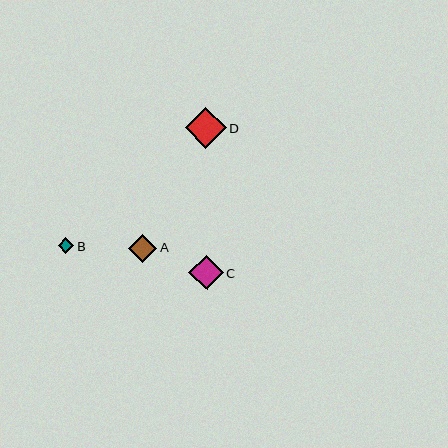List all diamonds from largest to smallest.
From largest to smallest: D, C, A, B.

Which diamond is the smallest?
Diamond B is the smallest with a size of approximately 16 pixels.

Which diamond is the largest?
Diamond D is the largest with a size of approximately 41 pixels.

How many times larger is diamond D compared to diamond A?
Diamond D is approximately 1.5 times the size of diamond A.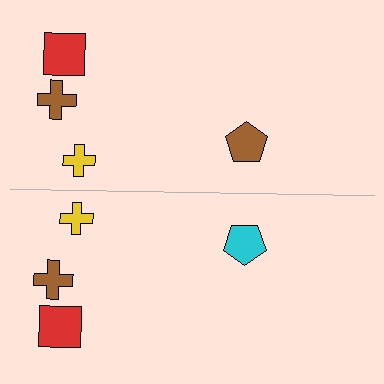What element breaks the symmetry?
The cyan pentagon on the bottom side breaks the symmetry — its mirror counterpart is brown.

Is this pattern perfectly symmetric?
No, the pattern is not perfectly symmetric. The cyan pentagon on the bottom side breaks the symmetry — its mirror counterpart is brown.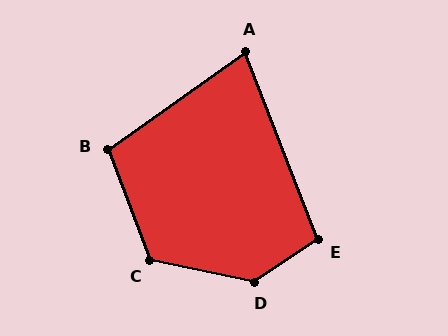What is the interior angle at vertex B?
Approximately 104 degrees (obtuse).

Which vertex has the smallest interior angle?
A, at approximately 76 degrees.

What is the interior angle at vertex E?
Approximately 103 degrees (obtuse).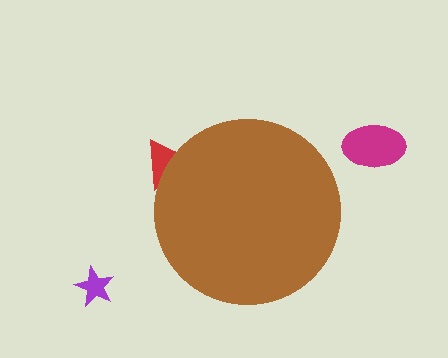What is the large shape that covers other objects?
A brown circle.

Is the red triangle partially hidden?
Yes, the red triangle is partially hidden behind the brown circle.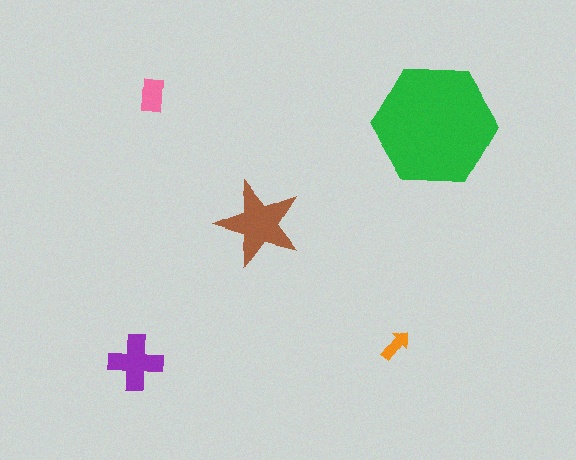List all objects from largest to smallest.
The green hexagon, the brown star, the purple cross, the pink rectangle, the orange arrow.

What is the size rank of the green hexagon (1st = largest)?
1st.